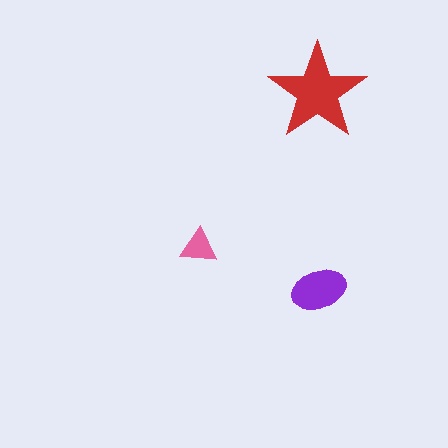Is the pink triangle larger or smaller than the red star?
Smaller.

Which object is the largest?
The red star.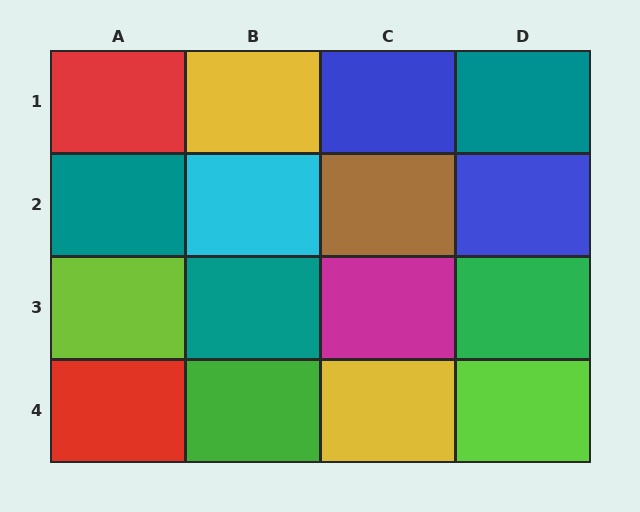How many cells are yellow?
2 cells are yellow.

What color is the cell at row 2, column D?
Blue.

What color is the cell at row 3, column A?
Lime.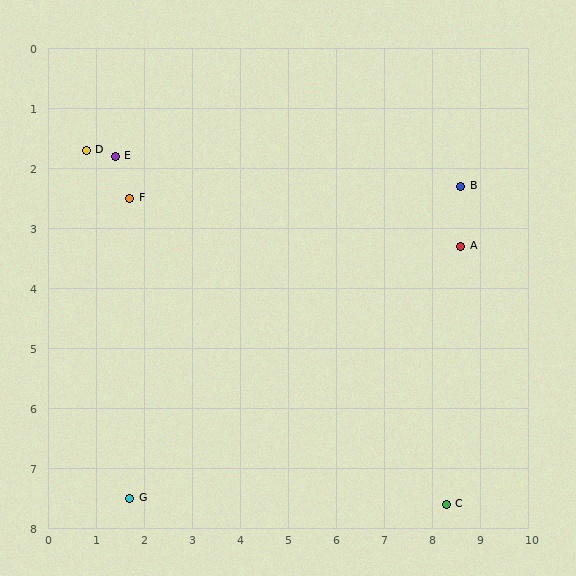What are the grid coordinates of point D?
Point D is at approximately (0.8, 1.7).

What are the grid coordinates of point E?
Point E is at approximately (1.4, 1.8).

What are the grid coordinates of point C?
Point C is at approximately (8.3, 7.6).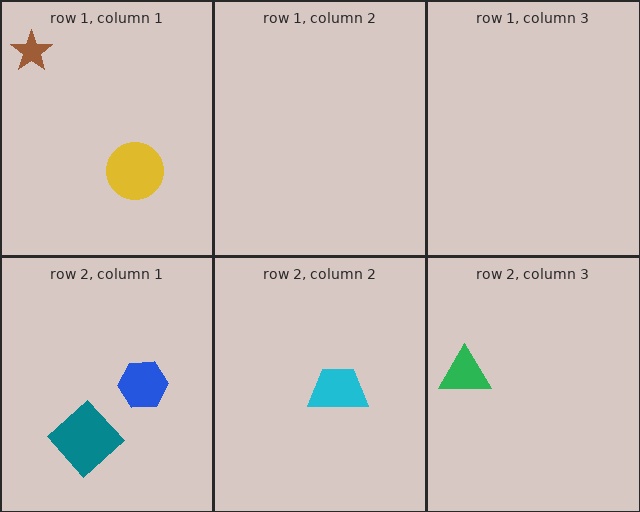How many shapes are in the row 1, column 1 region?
2.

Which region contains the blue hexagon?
The row 2, column 1 region.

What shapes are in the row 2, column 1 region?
The blue hexagon, the teal diamond.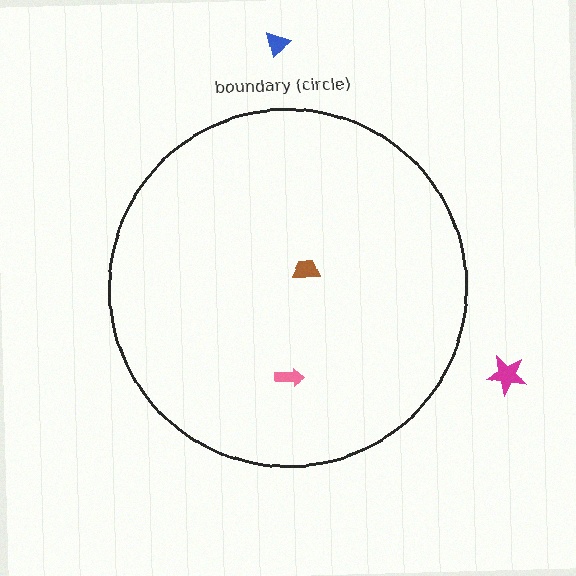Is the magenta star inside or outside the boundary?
Outside.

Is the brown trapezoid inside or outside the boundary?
Inside.